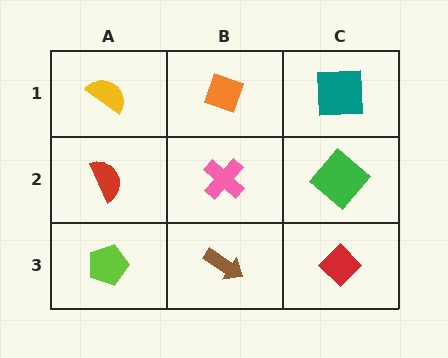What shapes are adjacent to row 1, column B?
A pink cross (row 2, column B), a yellow semicircle (row 1, column A), a teal square (row 1, column C).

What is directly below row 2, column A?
A lime pentagon.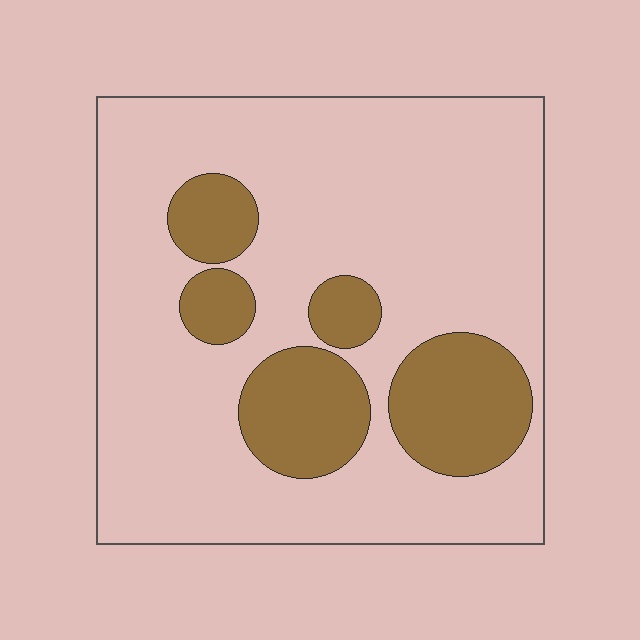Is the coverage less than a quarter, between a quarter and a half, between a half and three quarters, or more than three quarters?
Less than a quarter.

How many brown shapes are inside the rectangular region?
5.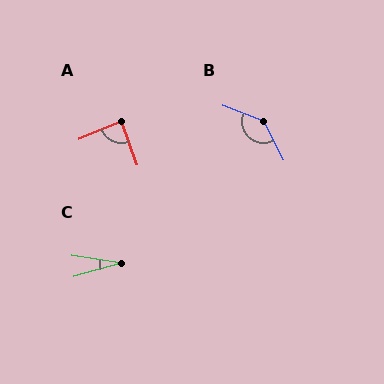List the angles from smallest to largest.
C (25°), A (87°), B (137°).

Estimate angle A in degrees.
Approximately 87 degrees.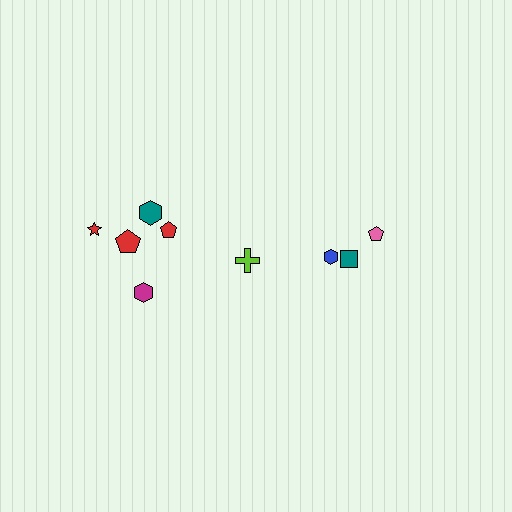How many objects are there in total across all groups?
There are 9 objects.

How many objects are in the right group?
There are 3 objects.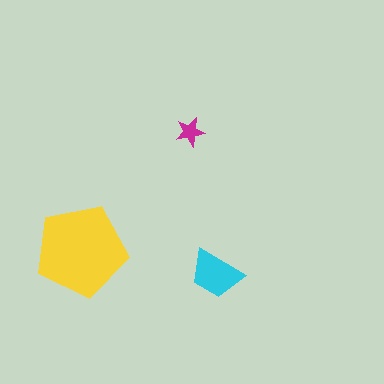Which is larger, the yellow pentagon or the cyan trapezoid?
The yellow pentagon.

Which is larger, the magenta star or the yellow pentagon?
The yellow pentagon.